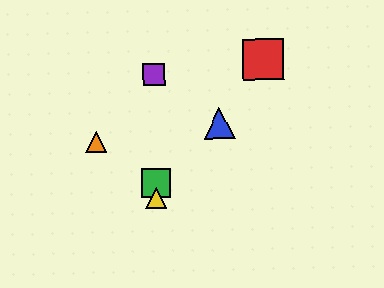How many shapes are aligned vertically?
3 shapes (the green square, the yellow triangle, the purple square) are aligned vertically.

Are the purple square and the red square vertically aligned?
No, the purple square is at x≈154 and the red square is at x≈263.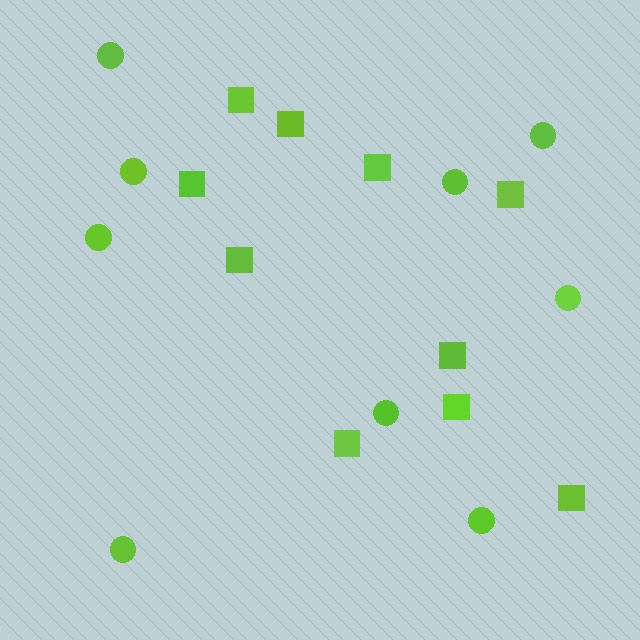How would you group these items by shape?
There are 2 groups: one group of squares (10) and one group of circles (9).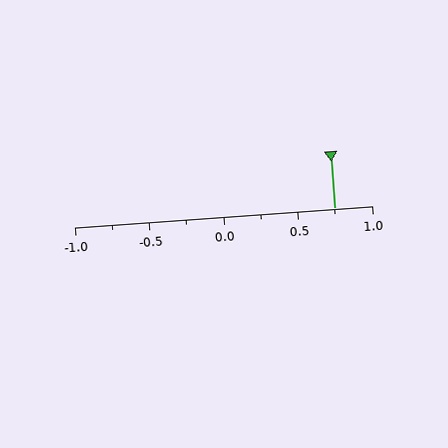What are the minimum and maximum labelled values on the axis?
The axis runs from -1.0 to 1.0.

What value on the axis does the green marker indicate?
The marker indicates approximately 0.75.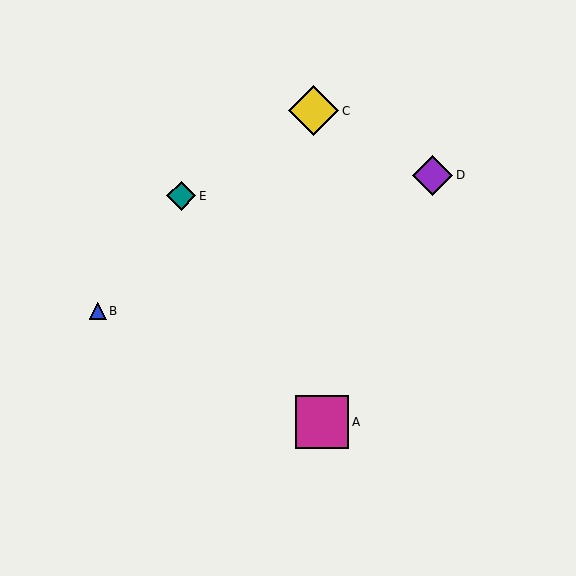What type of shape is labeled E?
Shape E is a teal diamond.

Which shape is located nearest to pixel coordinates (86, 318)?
The blue triangle (labeled B) at (98, 311) is nearest to that location.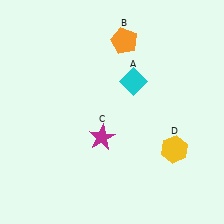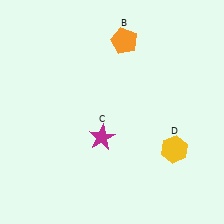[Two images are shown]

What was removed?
The cyan diamond (A) was removed in Image 2.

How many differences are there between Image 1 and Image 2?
There is 1 difference between the two images.